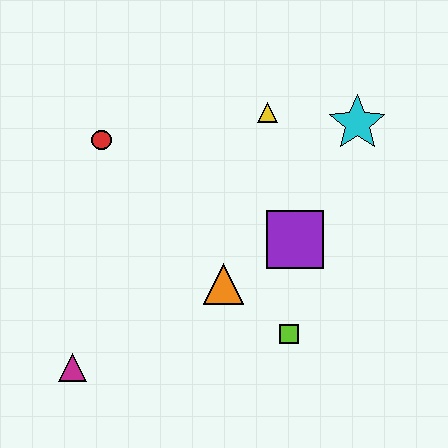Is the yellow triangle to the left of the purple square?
Yes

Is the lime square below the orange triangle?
Yes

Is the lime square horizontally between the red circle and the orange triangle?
No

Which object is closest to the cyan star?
The yellow triangle is closest to the cyan star.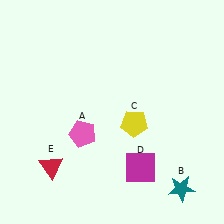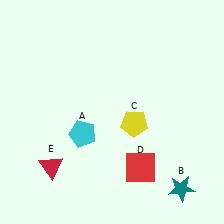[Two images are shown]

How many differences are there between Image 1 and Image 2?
There are 2 differences between the two images.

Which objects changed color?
A changed from pink to cyan. D changed from magenta to red.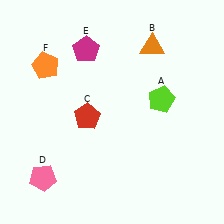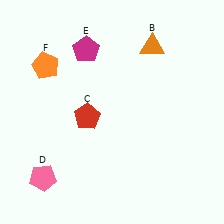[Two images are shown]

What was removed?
The lime pentagon (A) was removed in Image 2.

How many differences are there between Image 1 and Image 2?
There is 1 difference between the two images.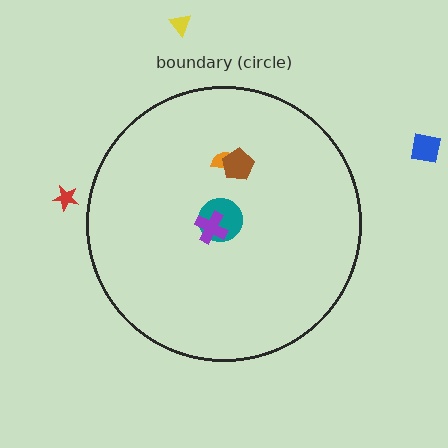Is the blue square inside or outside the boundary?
Outside.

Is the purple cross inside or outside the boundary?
Inside.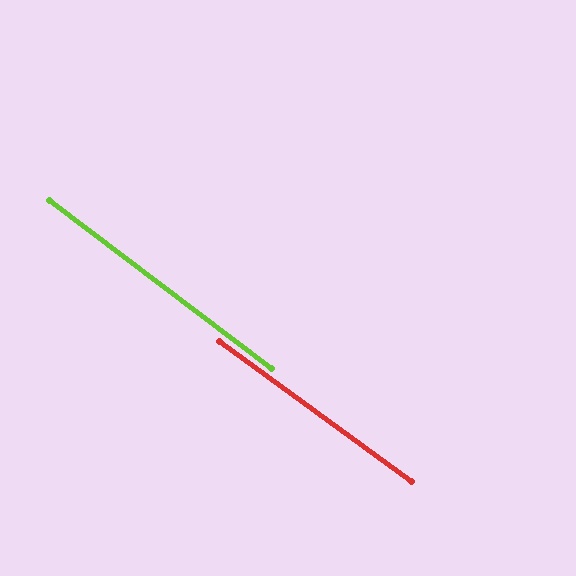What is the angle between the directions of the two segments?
Approximately 1 degree.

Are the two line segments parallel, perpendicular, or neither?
Parallel — their directions differ by only 0.9°.